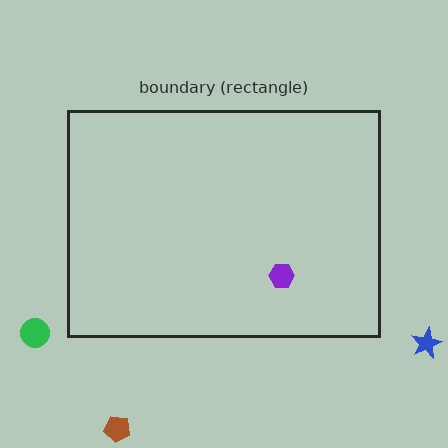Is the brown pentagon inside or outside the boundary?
Outside.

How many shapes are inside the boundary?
1 inside, 3 outside.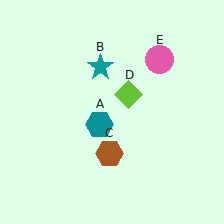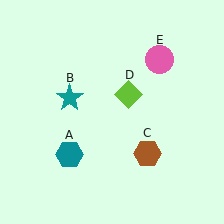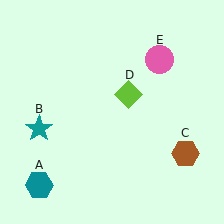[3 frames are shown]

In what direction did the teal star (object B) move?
The teal star (object B) moved down and to the left.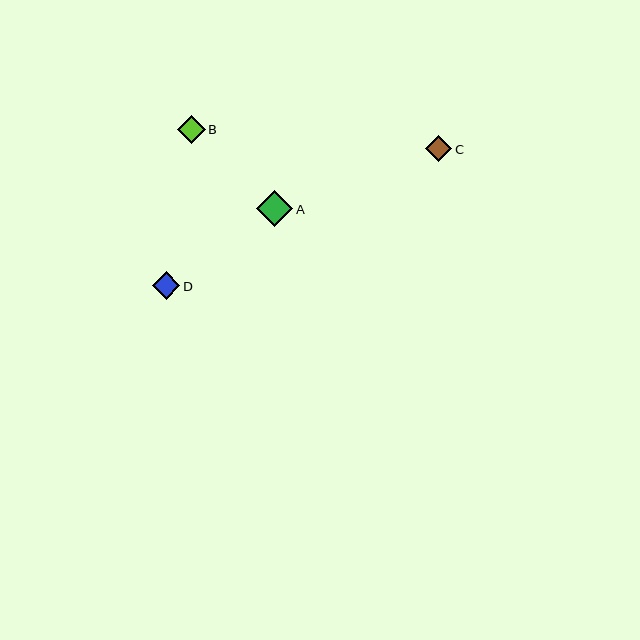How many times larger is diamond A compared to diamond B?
Diamond A is approximately 1.3 times the size of diamond B.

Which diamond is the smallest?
Diamond C is the smallest with a size of approximately 26 pixels.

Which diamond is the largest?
Diamond A is the largest with a size of approximately 37 pixels.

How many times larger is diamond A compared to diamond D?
Diamond A is approximately 1.3 times the size of diamond D.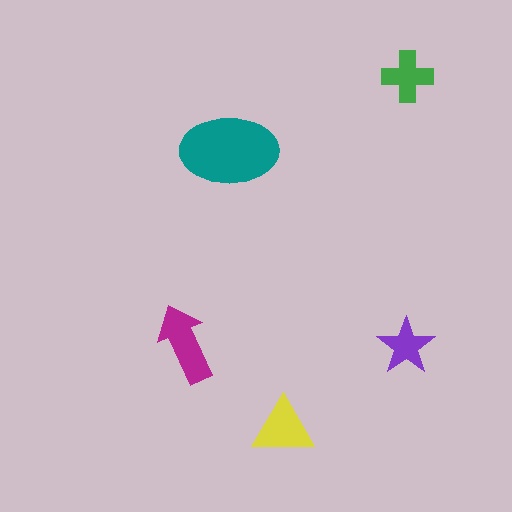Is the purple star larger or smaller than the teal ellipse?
Smaller.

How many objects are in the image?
There are 5 objects in the image.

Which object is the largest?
The teal ellipse.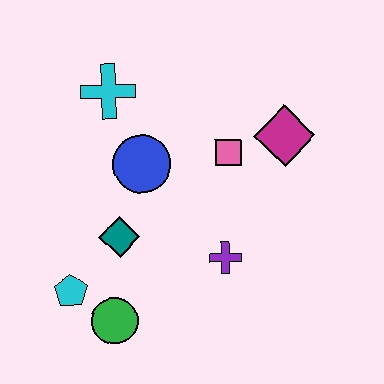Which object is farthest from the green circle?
The magenta diamond is farthest from the green circle.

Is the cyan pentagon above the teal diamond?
No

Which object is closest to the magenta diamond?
The pink square is closest to the magenta diamond.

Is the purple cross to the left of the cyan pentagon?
No